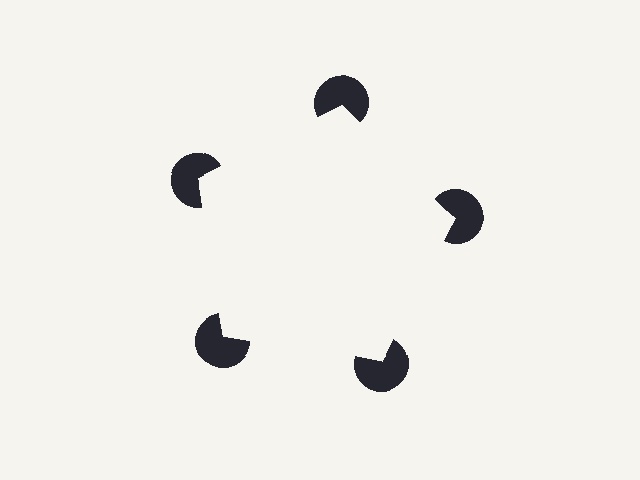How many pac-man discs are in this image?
There are 5 — one at each vertex of the illusory pentagon.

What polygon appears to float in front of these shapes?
An illusory pentagon — its edges are inferred from the aligned wedge cuts in the pac-man discs, not physically drawn.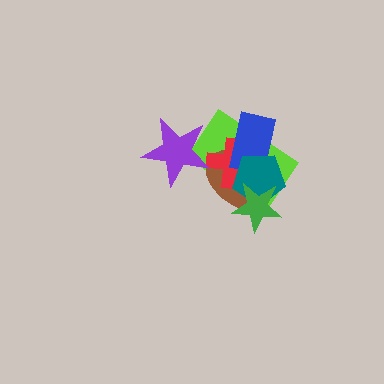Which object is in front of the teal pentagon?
The green star is in front of the teal pentagon.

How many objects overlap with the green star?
3 objects overlap with the green star.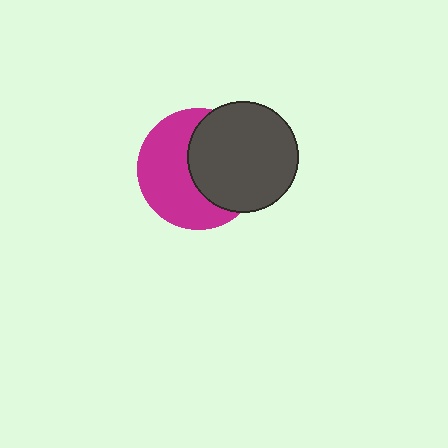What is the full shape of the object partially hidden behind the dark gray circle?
The partially hidden object is a magenta circle.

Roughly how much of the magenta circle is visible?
About half of it is visible (roughly 53%).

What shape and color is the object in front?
The object in front is a dark gray circle.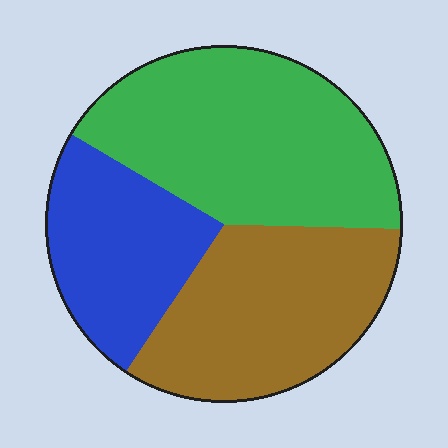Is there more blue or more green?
Green.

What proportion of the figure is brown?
Brown takes up about one third (1/3) of the figure.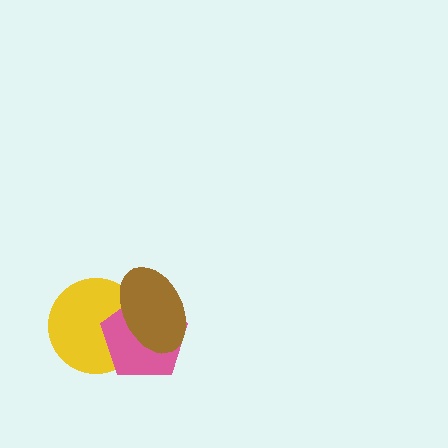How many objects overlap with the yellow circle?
2 objects overlap with the yellow circle.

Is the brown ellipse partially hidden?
No, no other shape covers it.